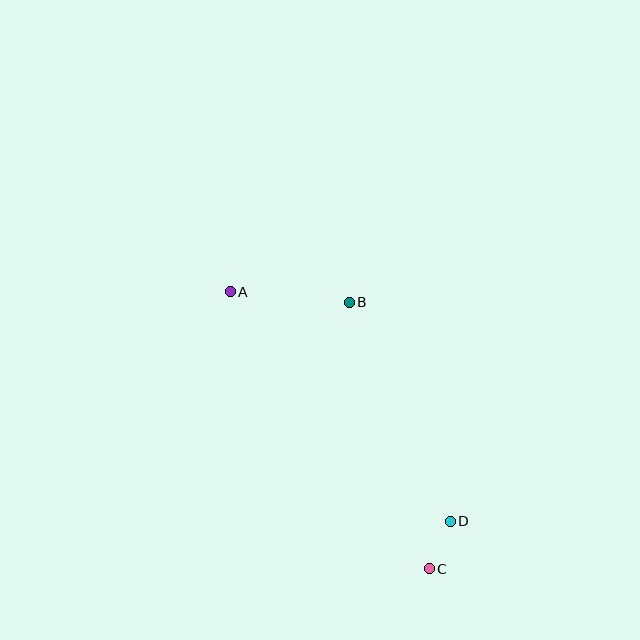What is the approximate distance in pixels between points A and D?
The distance between A and D is approximately 318 pixels.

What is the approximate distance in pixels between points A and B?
The distance between A and B is approximately 120 pixels.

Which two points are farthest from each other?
Points A and C are farthest from each other.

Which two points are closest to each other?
Points C and D are closest to each other.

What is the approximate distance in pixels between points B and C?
The distance between B and C is approximately 278 pixels.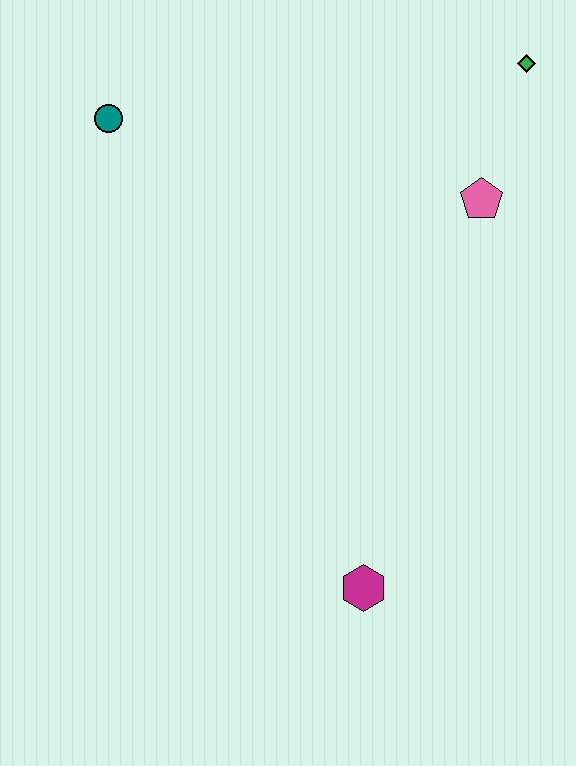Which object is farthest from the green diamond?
The magenta hexagon is farthest from the green diamond.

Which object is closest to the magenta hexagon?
The pink pentagon is closest to the magenta hexagon.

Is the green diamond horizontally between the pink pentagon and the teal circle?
No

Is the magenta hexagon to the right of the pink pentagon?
No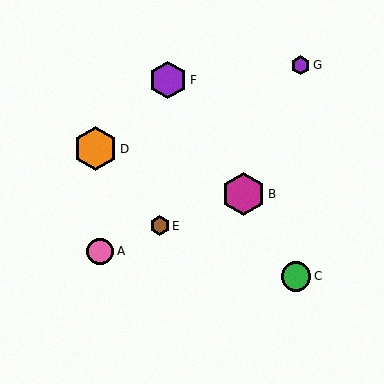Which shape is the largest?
The orange hexagon (labeled D) is the largest.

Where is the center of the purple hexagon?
The center of the purple hexagon is at (300, 65).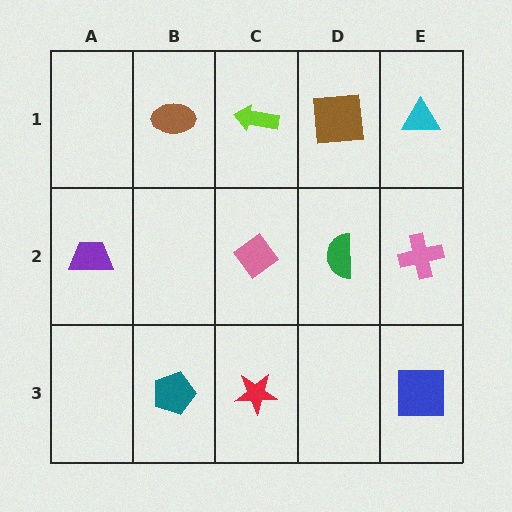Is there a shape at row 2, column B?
No, that cell is empty.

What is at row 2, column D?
A green semicircle.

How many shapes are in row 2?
4 shapes.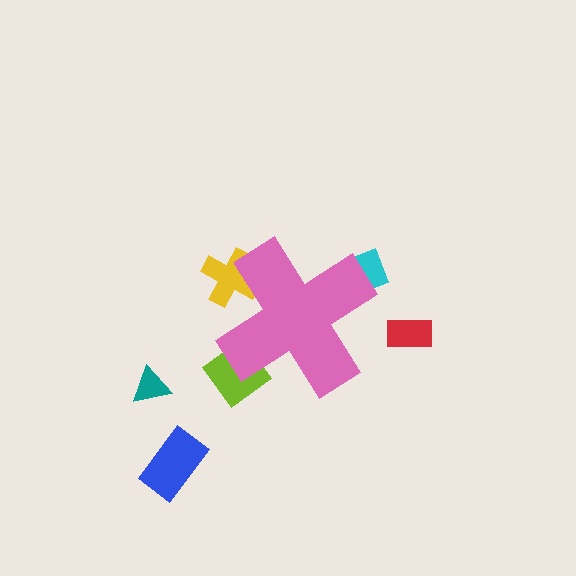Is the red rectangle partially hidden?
No, the red rectangle is fully visible.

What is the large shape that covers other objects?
A pink cross.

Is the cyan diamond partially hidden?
Yes, the cyan diamond is partially hidden behind the pink cross.